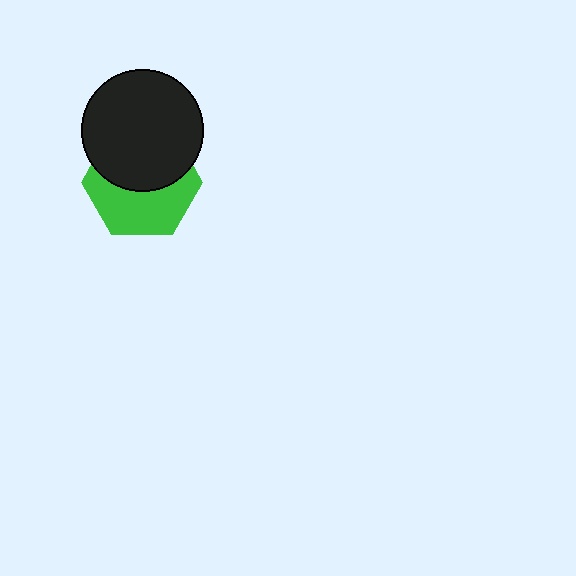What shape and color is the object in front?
The object in front is a black circle.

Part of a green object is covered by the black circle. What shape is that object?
It is a hexagon.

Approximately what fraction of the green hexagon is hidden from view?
Roughly 50% of the green hexagon is hidden behind the black circle.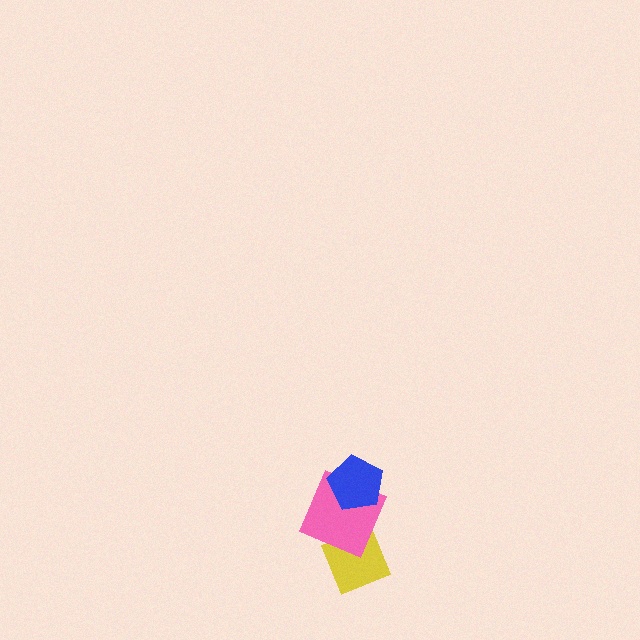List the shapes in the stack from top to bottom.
From top to bottom: the blue pentagon, the pink square, the yellow diamond.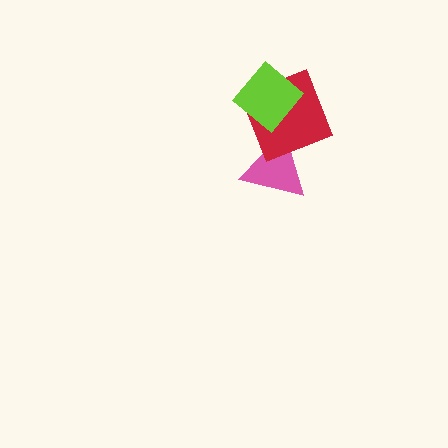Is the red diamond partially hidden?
Yes, it is partially covered by another shape.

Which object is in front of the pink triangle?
The red diamond is in front of the pink triangle.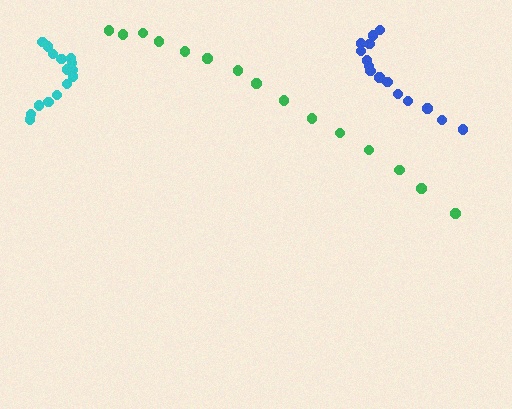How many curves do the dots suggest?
There are 3 distinct paths.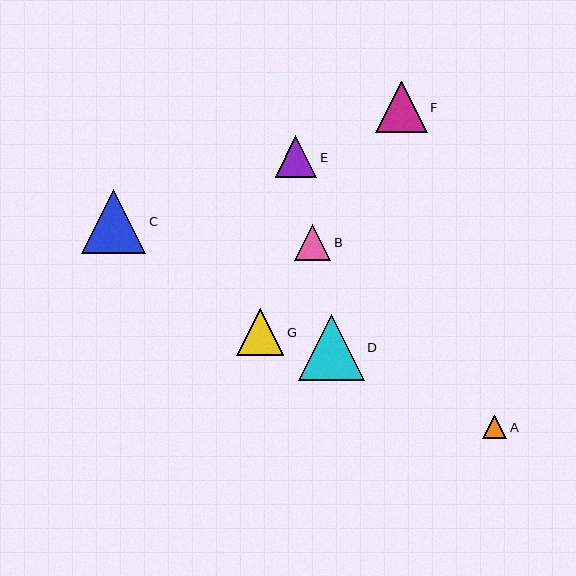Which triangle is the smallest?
Triangle A is the smallest with a size of approximately 24 pixels.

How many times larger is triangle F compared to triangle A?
Triangle F is approximately 2.2 times the size of triangle A.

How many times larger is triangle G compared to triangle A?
Triangle G is approximately 2.0 times the size of triangle A.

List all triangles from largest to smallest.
From largest to smallest: D, C, F, G, E, B, A.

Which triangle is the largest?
Triangle D is the largest with a size of approximately 66 pixels.